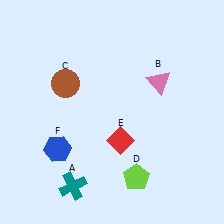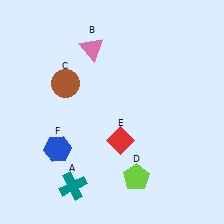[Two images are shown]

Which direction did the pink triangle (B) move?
The pink triangle (B) moved left.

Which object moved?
The pink triangle (B) moved left.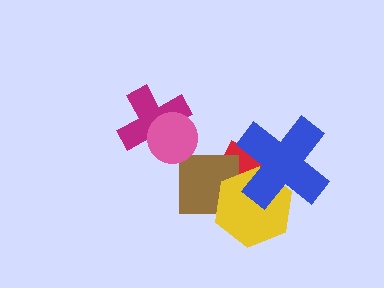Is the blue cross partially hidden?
No, no other shape covers it.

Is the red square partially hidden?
Yes, it is partially covered by another shape.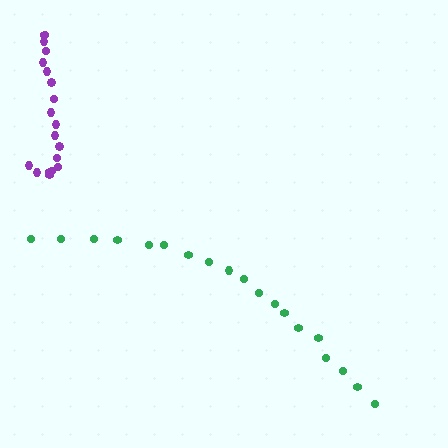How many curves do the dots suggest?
There are 2 distinct paths.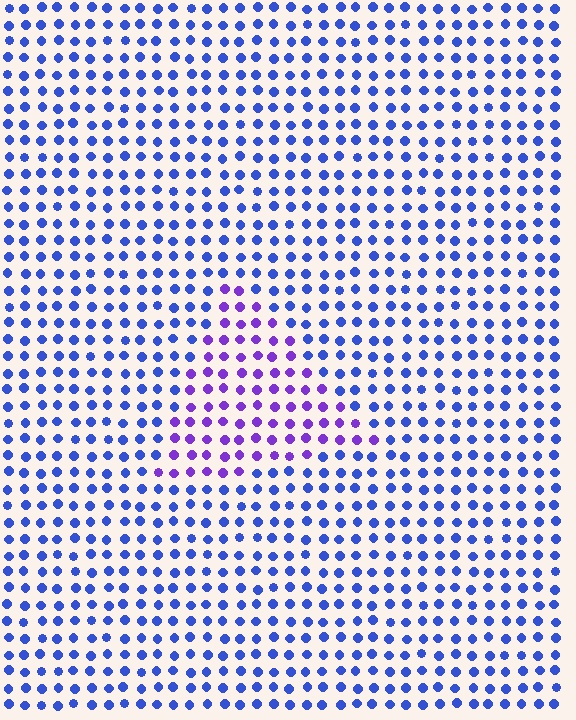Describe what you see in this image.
The image is filled with small blue elements in a uniform arrangement. A triangle-shaped region is visible where the elements are tinted to a slightly different hue, forming a subtle color boundary.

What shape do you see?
I see a triangle.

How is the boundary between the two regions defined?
The boundary is defined purely by a slight shift in hue (about 40 degrees). Spacing, size, and orientation are identical on both sides.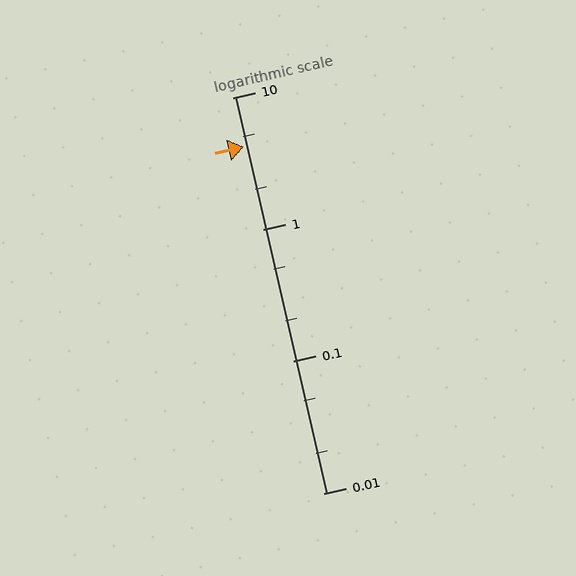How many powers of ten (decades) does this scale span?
The scale spans 3 decades, from 0.01 to 10.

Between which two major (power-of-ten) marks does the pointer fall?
The pointer is between 1 and 10.